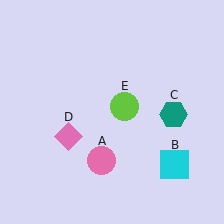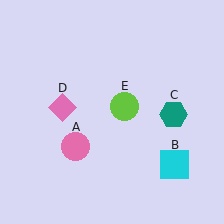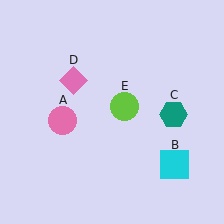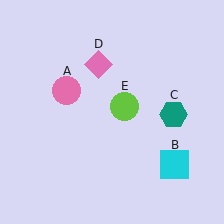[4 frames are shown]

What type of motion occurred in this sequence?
The pink circle (object A), pink diamond (object D) rotated clockwise around the center of the scene.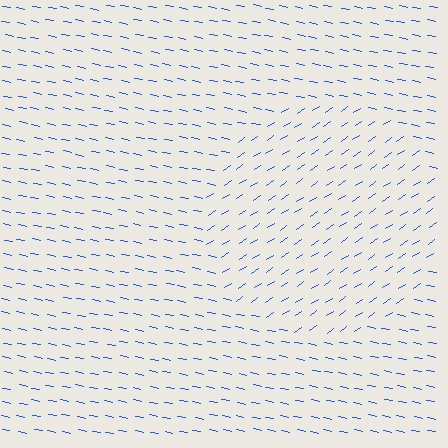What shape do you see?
I see a circle.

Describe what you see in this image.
The image is filled with small blue line segments. A circle region in the image has lines oriented differently from the surrounding lines, creating a visible texture boundary.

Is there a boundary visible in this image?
Yes, there is a texture boundary formed by a change in line orientation.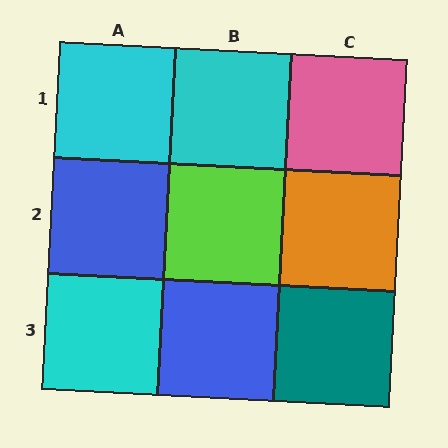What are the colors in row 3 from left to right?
Cyan, blue, teal.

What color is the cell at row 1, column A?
Cyan.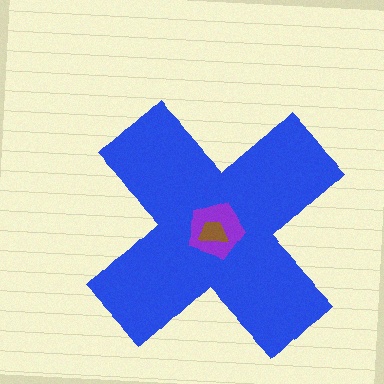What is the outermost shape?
The blue cross.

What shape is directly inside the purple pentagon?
The brown trapezoid.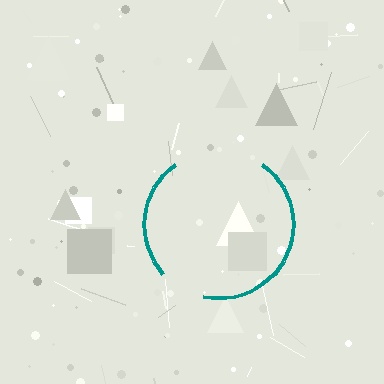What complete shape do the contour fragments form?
The contour fragments form a circle.